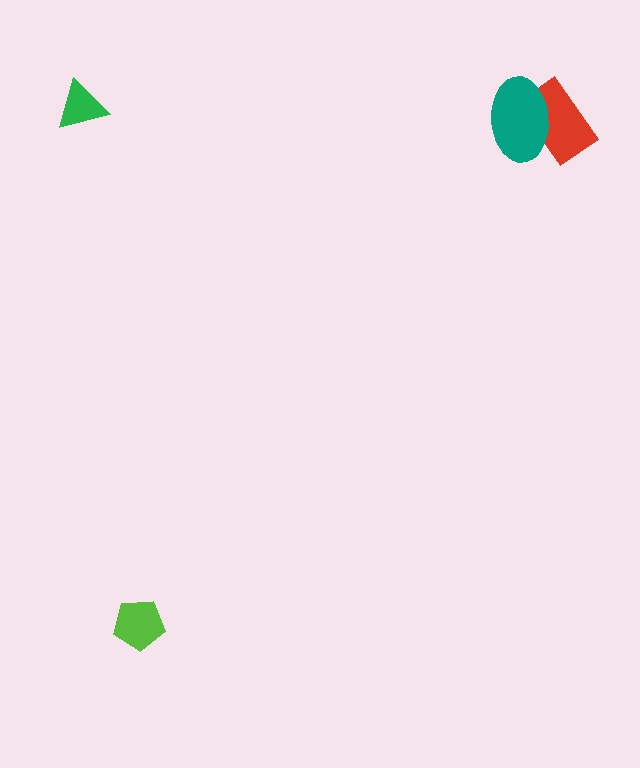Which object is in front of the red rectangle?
The teal ellipse is in front of the red rectangle.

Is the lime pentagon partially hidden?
No, no other shape covers it.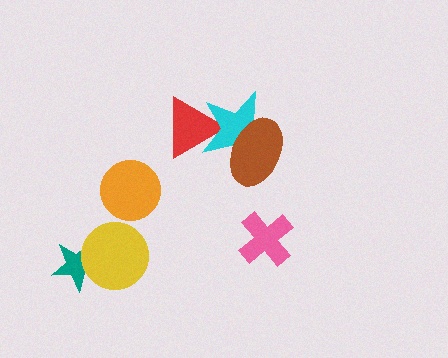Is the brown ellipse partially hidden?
No, no other shape covers it.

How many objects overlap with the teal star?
1 object overlaps with the teal star.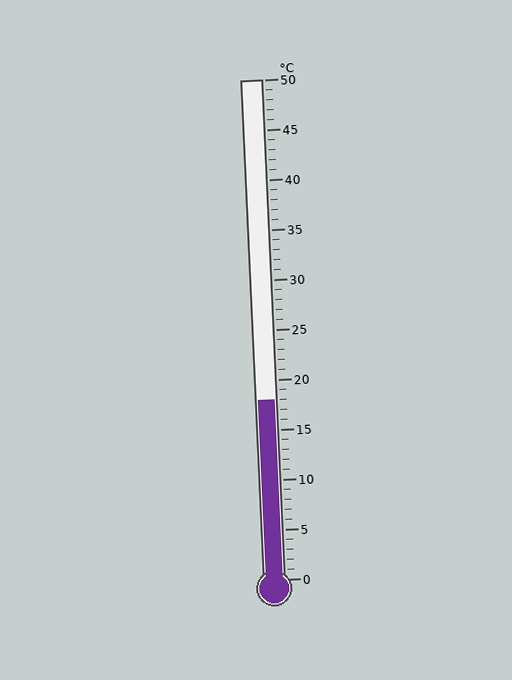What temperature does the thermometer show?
The thermometer shows approximately 18°C.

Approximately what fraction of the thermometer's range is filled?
The thermometer is filled to approximately 35% of its range.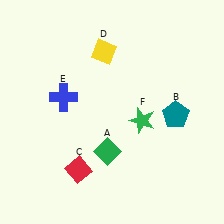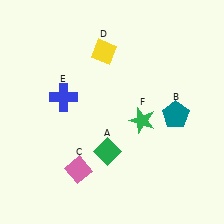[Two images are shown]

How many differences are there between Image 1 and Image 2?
There is 1 difference between the two images.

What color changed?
The diamond (C) changed from red in Image 1 to pink in Image 2.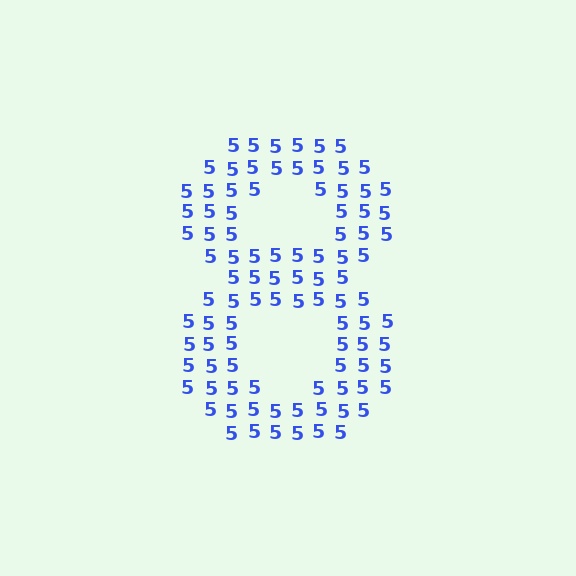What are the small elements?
The small elements are digit 5's.